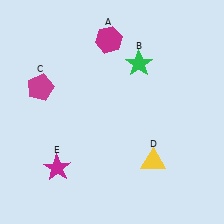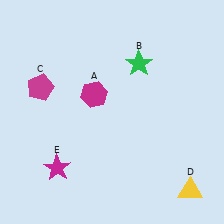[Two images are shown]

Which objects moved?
The objects that moved are: the magenta hexagon (A), the yellow triangle (D).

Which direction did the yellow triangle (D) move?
The yellow triangle (D) moved right.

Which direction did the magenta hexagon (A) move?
The magenta hexagon (A) moved down.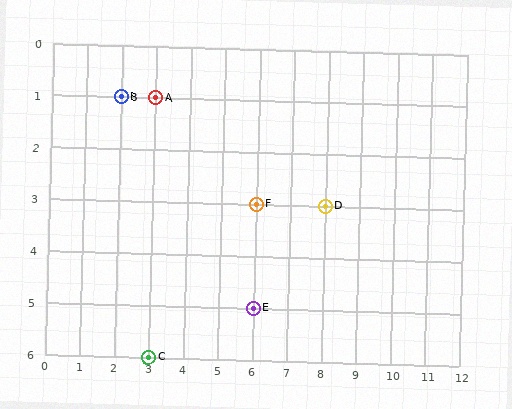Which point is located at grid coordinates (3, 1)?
Point A is at (3, 1).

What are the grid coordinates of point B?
Point B is at grid coordinates (2, 1).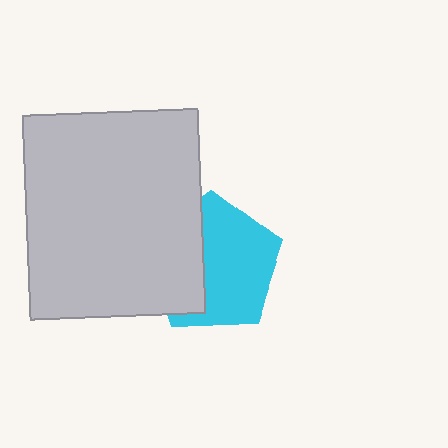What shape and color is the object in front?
The object in front is a light gray rectangle.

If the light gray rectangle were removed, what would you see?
You would see the complete cyan pentagon.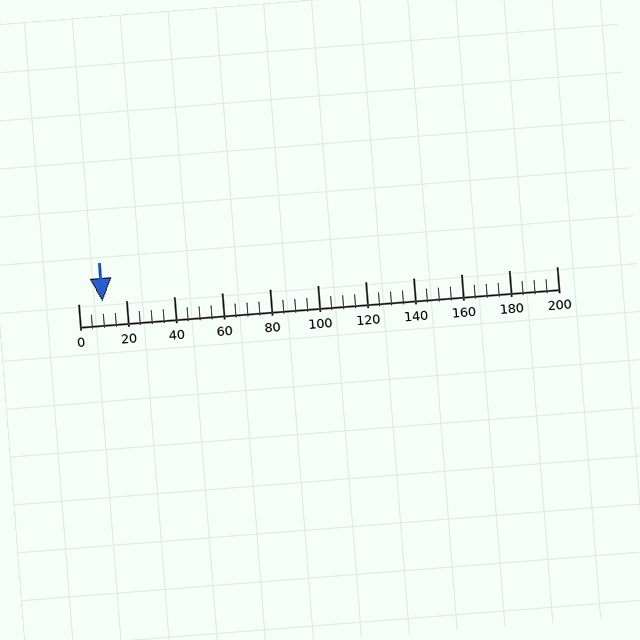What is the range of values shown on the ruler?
The ruler shows values from 0 to 200.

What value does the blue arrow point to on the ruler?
The blue arrow points to approximately 10.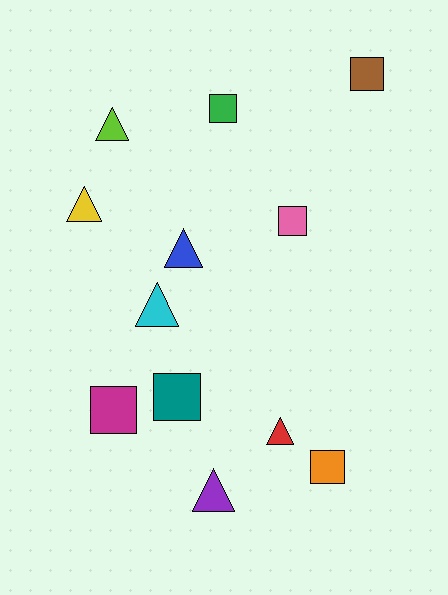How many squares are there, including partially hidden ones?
There are 6 squares.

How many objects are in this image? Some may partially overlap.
There are 12 objects.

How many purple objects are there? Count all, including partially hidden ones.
There is 1 purple object.